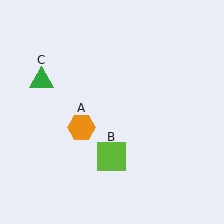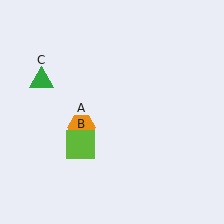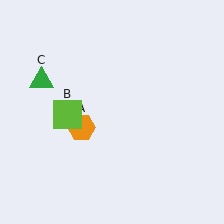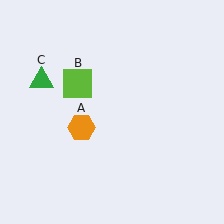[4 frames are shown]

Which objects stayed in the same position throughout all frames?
Orange hexagon (object A) and green triangle (object C) remained stationary.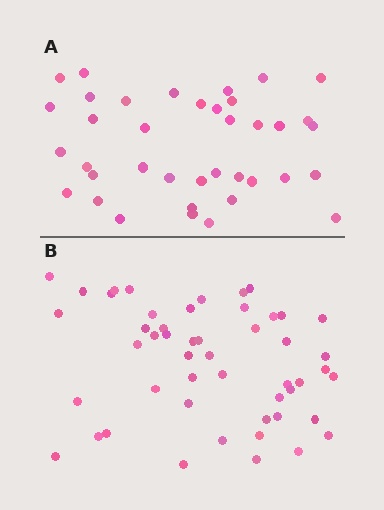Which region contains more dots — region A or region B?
Region B (the bottom region) has more dots.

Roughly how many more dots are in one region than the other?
Region B has roughly 12 or so more dots than region A.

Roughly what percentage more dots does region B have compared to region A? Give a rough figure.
About 30% more.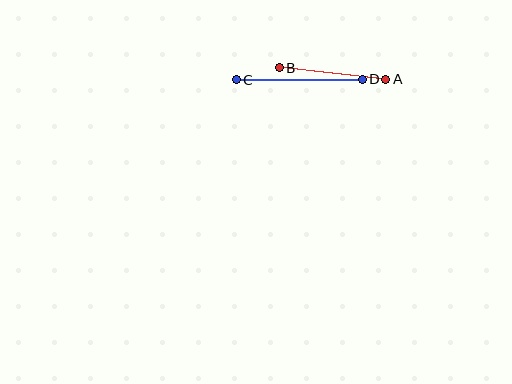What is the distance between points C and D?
The distance is approximately 126 pixels.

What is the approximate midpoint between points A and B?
The midpoint is at approximately (333, 73) pixels.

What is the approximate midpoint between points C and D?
The midpoint is at approximately (299, 79) pixels.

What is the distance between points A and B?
The distance is approximately 107 pixels.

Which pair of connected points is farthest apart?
Points C and D are farthest apart.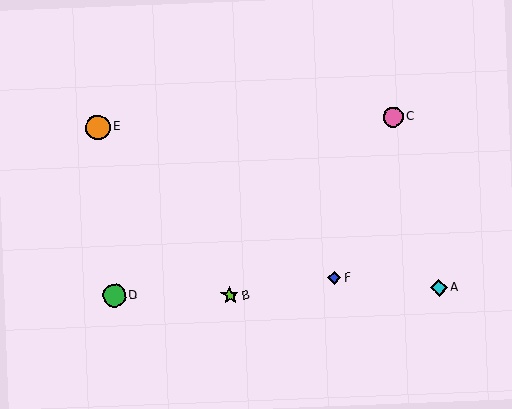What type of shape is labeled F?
Shape F is a blue diamond.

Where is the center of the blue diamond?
The center of the blue diamond is at (334, 278).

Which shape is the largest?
The orange circle (labeled E) is the largest.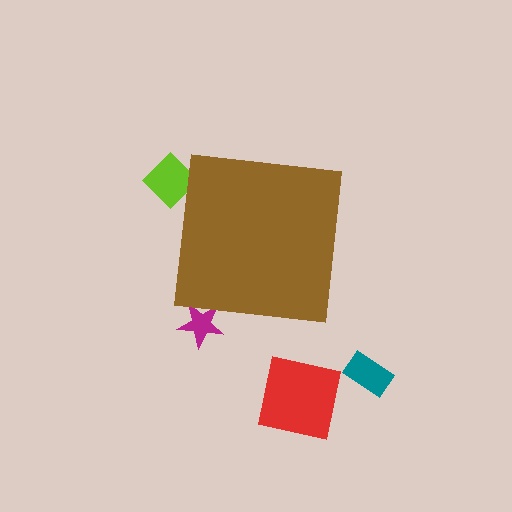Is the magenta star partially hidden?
Yes, the magenta star is partially hidden behind the brown square.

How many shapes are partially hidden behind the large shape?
2 shapes are partially hidden.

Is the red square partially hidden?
No, the red square is fully visible.